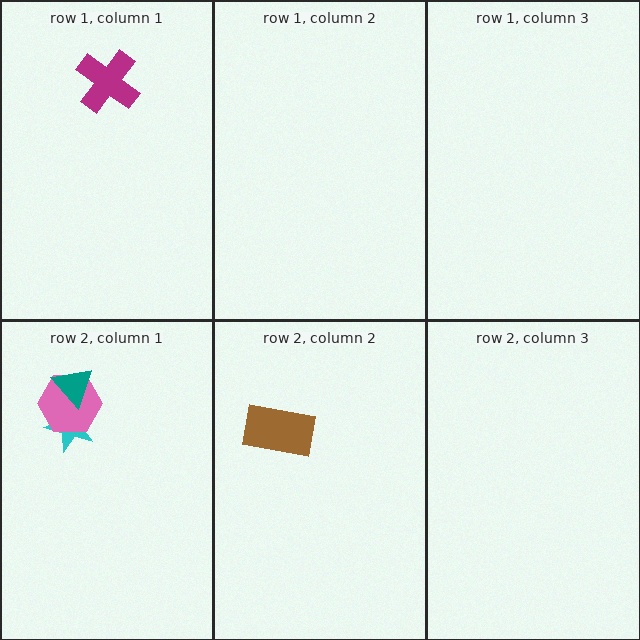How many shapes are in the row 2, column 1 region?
3.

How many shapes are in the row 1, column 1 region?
1.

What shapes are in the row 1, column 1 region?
The magenta cross.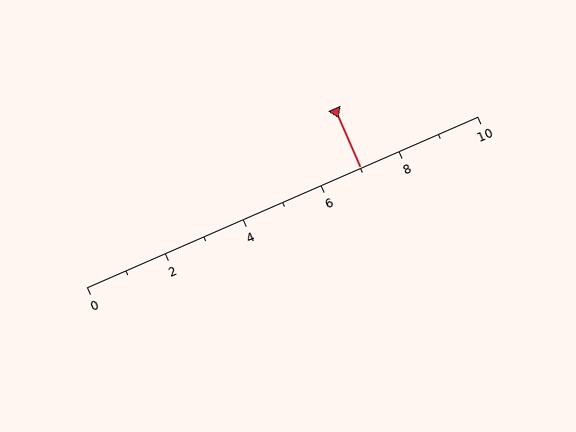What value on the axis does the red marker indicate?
The marker indicates approximately 7.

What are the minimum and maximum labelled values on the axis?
The axis runs from 0 to 10.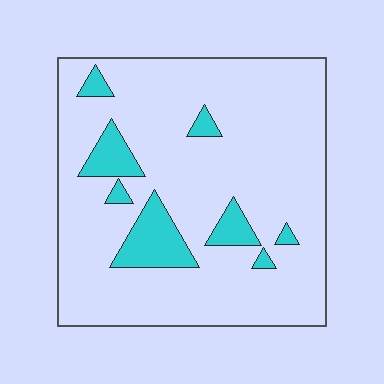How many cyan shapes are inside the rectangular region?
8.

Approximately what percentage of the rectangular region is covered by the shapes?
Approximately 15%.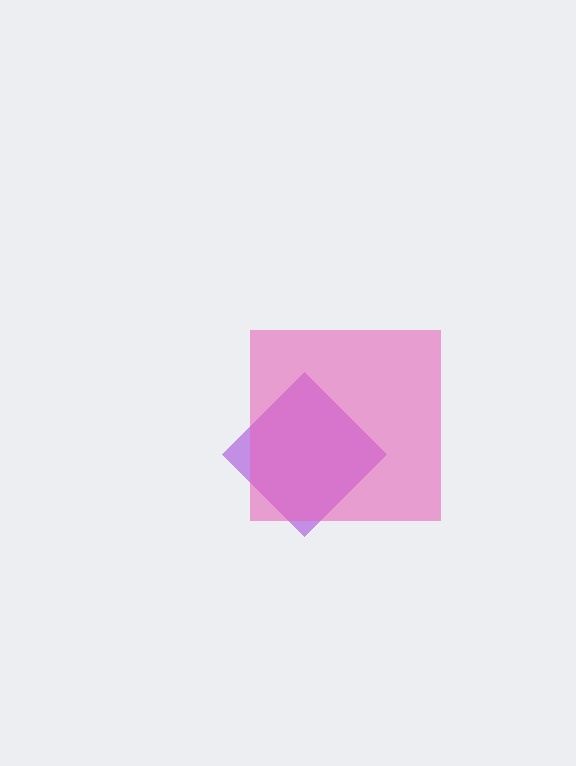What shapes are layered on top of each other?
The layered shapes are: a purple diamond, a pink square.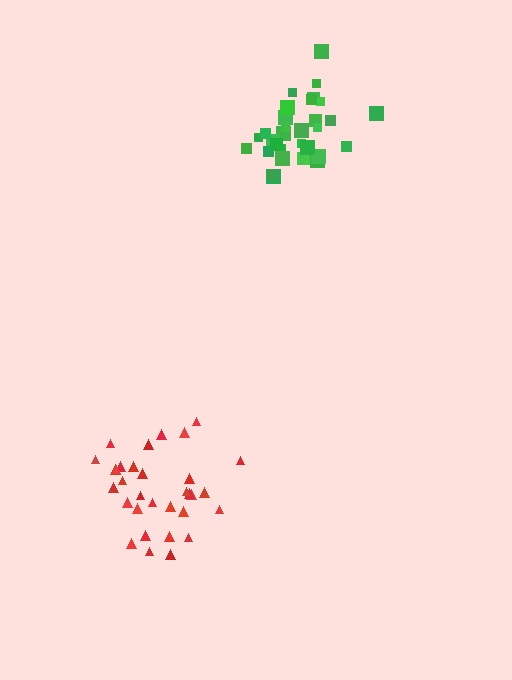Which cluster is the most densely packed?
Green.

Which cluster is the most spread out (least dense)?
Red.